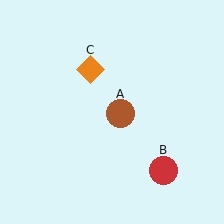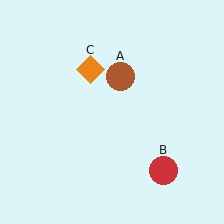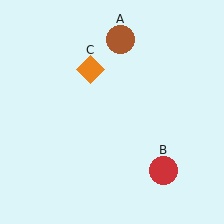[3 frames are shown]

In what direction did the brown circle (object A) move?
The brown circle (object A) moved up.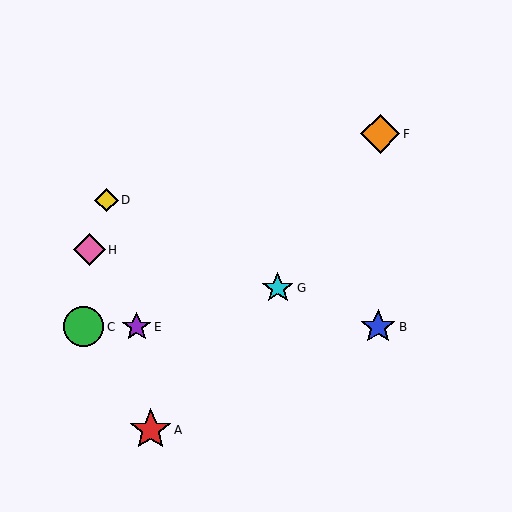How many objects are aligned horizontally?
3 objects (B, C, E) are aligned horizontally.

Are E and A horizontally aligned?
No, E is at y≈327 and A is at y≈430.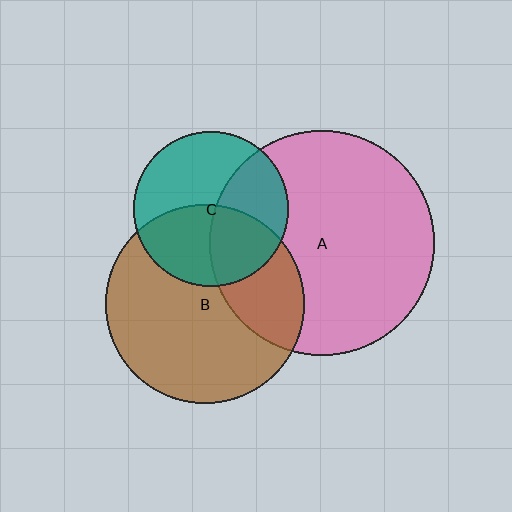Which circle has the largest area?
Circle A (pink).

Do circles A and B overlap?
Yes.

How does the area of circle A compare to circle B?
Approximately 1.3 times.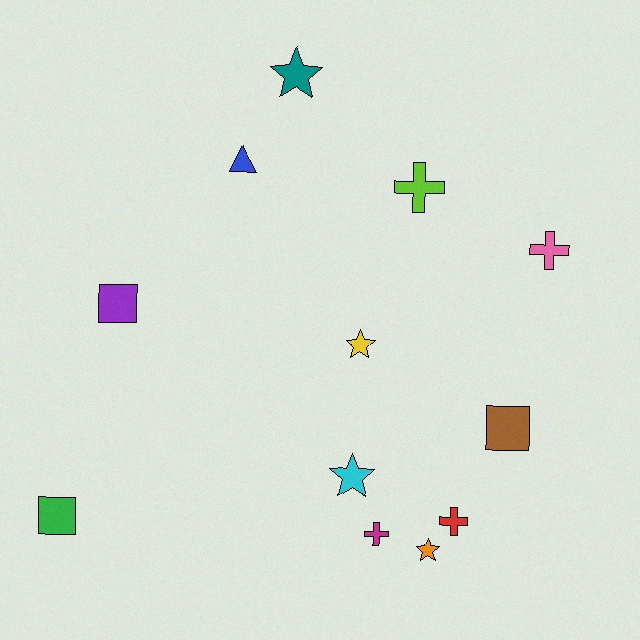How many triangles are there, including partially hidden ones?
There is 1 triangle.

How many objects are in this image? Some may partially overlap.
There are 12 objects.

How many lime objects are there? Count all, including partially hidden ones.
There is 1 lime object.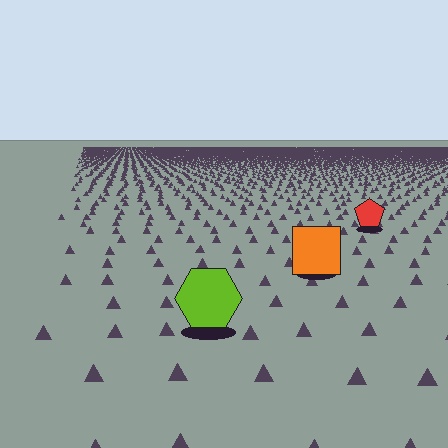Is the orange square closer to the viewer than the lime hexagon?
No. The lime hexagon is closer — you can tell from the texture gradient: the ground texture is coarser near it.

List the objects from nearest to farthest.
From nearest to farthest: the lime hexagon, the orange square, the red pentagon.